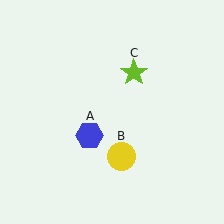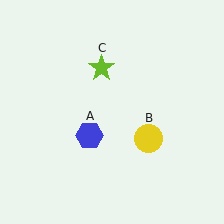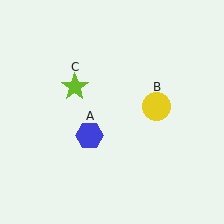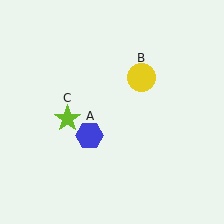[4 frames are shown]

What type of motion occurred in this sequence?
The yellow circle (object B), lime star (object C) rotated counterclockwise around the center of the scene.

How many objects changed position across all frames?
2 objects changed position: yellow circle (object B), lime star (object C).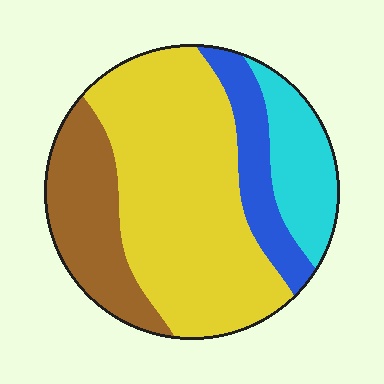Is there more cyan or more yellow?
Yellow.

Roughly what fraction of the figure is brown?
Brown takes up about one fifth (1/5) of the figure.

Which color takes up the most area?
Yellow, at roughly 55%.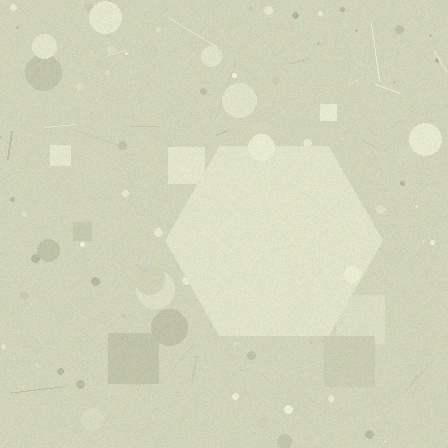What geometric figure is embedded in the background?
A hexagon is embedded in the background.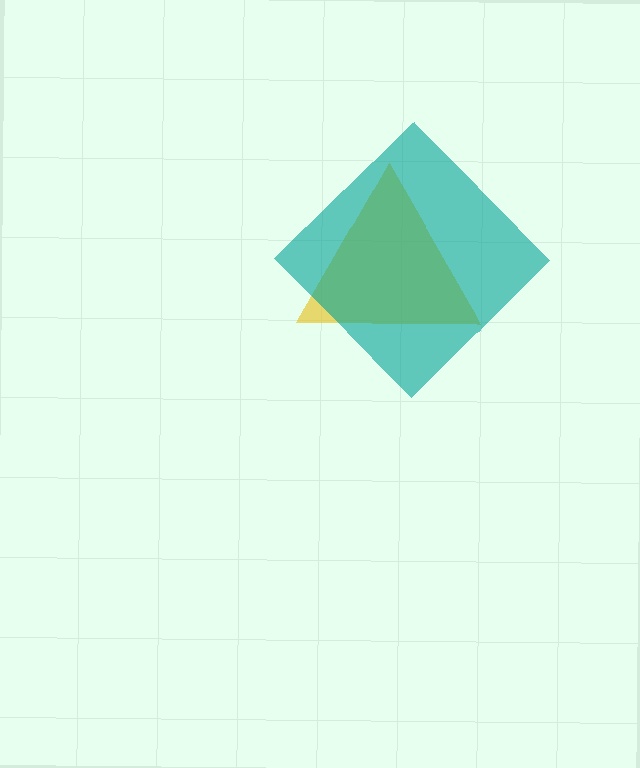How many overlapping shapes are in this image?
There are 2 overlapping shapes in the image.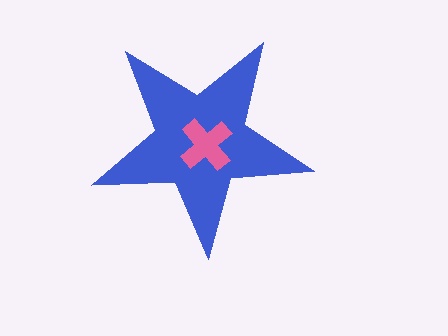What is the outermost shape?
The blue star.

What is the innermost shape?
The pink cross.